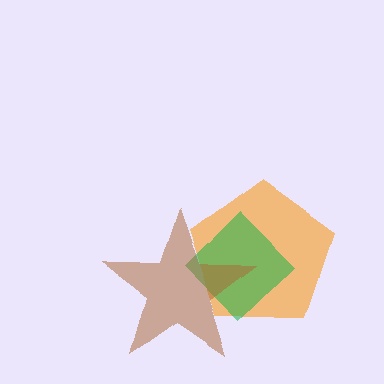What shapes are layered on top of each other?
The layered shapes are: an orange pentagon, a green diamond, a brown star.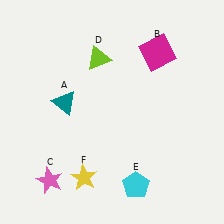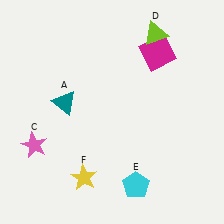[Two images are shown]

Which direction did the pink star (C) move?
The pink star (C) moved up.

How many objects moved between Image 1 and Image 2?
2 objects moved between the two images.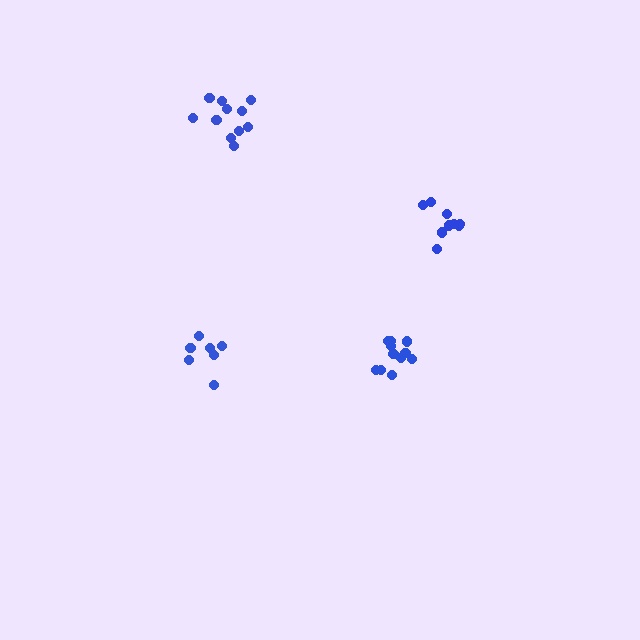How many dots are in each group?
Group 1: 7 dots, Group 2: 9 dots, Group 3: 12 dots, Group 4: 11 dots (39 total).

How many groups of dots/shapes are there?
There are 4 groups.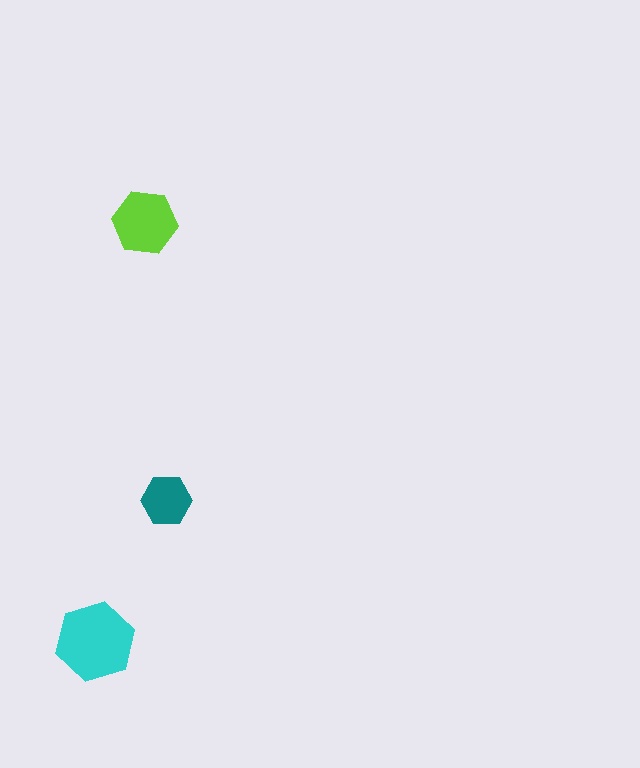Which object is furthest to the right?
The teal hexagon is rightmost.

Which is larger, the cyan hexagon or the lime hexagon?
The cyan one.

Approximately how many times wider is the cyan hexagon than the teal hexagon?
About 1.5 times wider.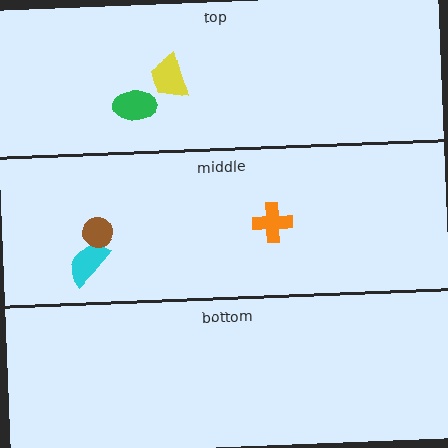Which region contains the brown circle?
The middle region.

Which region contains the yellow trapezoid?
The top region.